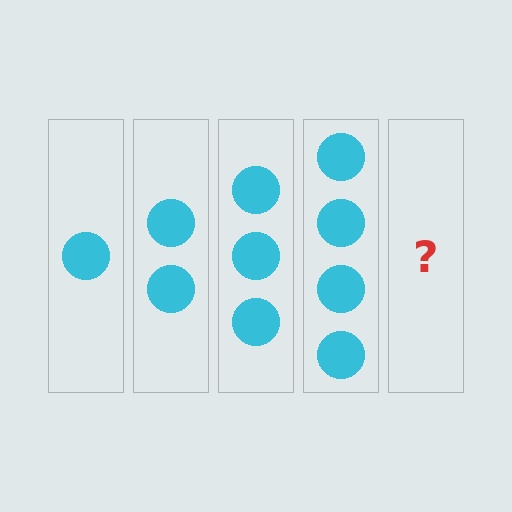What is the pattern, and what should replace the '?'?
The pattern is that each step adds one more circle. The '?' should be 5 circles.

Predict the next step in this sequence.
The next step is 5 circles.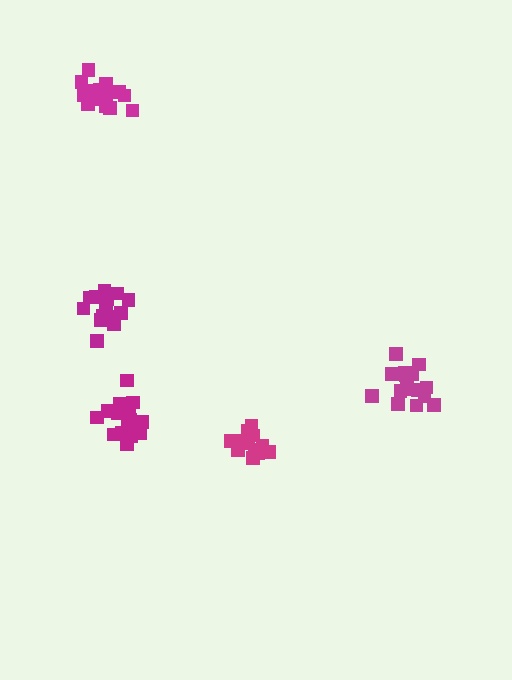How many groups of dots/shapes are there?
There are 5 groups.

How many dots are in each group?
Group 1: 16 dots, Group 2: 15 dots, Group 3: 17 dots, Group 4: 17 dots, Group 5: 16 dots (81 total).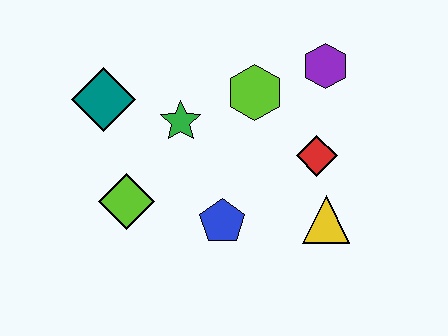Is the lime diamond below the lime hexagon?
Yes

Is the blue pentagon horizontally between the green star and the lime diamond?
No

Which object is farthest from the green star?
The yellow triangle is farthest from the green star.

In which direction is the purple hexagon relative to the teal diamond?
The purple hexagon is to the right of the teal diamond.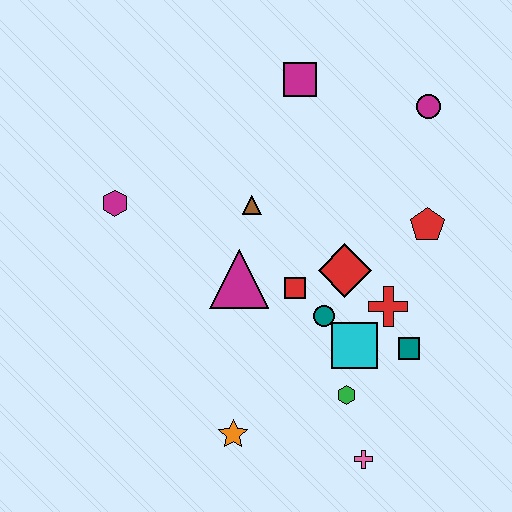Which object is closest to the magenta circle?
The red pentagon is closest to the magenta circle.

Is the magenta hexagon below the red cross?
No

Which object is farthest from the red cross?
The magenta hexagon is farthest from the red cross.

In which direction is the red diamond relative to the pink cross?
The red diamond is above the pink cross.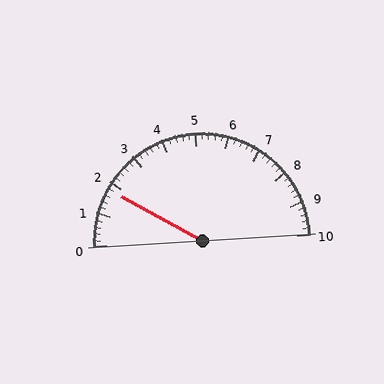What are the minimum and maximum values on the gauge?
The gauge ranges from 0 to 10.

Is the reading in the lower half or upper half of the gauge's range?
The reading is in the lower half of the range (0 to 10).